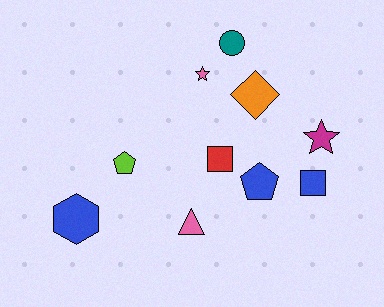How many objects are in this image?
There are 10 objects.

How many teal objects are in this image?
There is 1 teal object.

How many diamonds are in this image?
There is 1 diamond.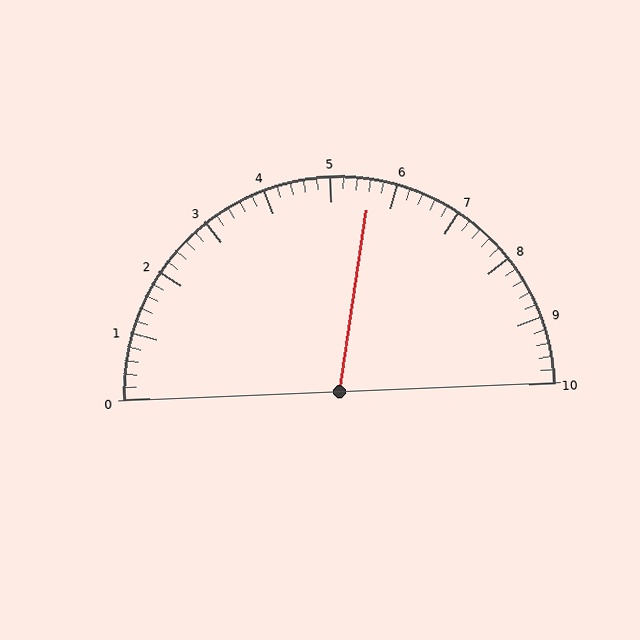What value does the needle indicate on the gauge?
The needle indicates approximately 5.6.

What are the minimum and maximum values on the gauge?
The gauge ranges from 0 to 10.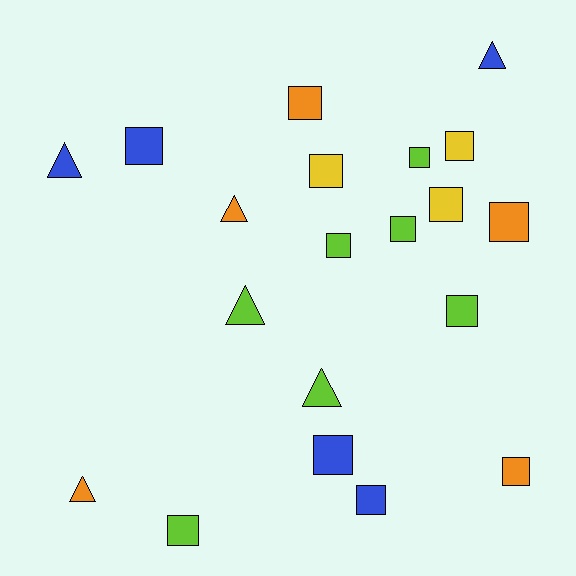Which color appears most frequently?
Lime, with 7 objects.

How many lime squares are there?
There are 5 lime squares.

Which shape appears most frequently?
Square, with 14 objects.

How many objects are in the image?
There are 20 objects.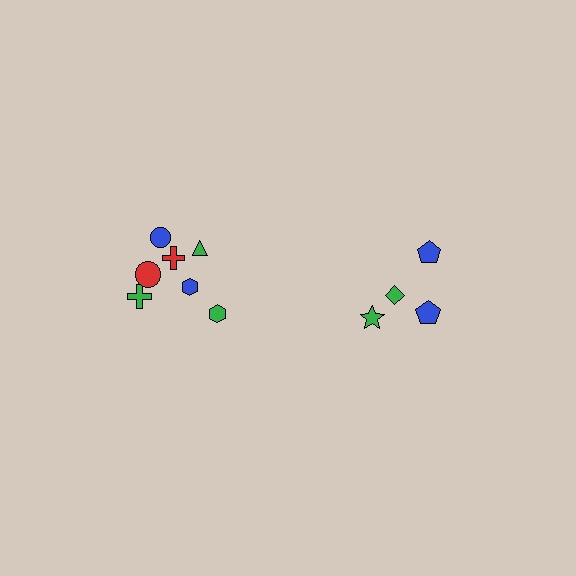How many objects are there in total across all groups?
There are 11 objects.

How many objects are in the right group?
There are 4 objects.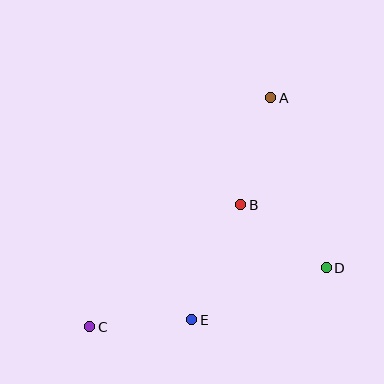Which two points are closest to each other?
Points C and E are closest to each other.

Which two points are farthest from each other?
Points A and C are farthest from each other.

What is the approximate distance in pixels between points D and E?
The distance between D and E is approximately 144 pixels.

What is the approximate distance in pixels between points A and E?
The distance between A and E is approximately 236 pixels.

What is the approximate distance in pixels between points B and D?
The distance between B and D is approximately 106 pixels.